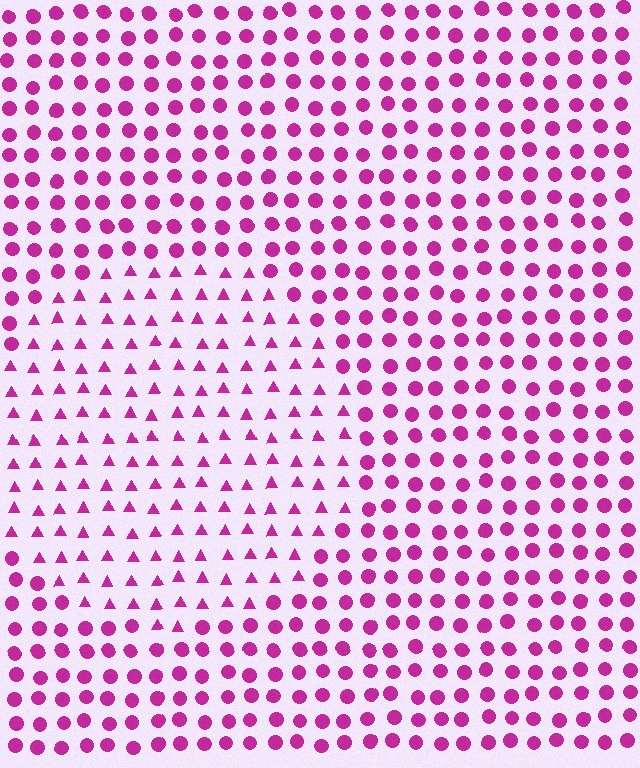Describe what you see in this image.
The image is filled with small magenta elements arranged in a uniform grid. A circle-shaped region contains triangles, while the surrounding area contains circles. The boundary is defined purely by the change in element shape.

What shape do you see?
I see a circle.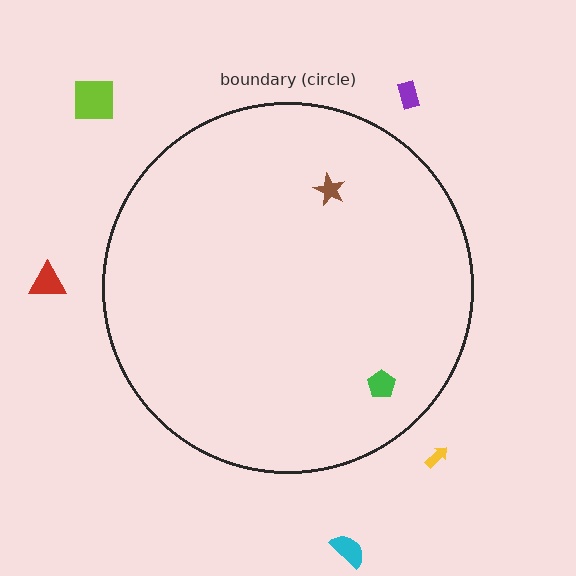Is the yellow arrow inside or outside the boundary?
Outside.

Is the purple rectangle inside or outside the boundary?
Outside.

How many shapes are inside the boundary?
2 inside, 5 outside.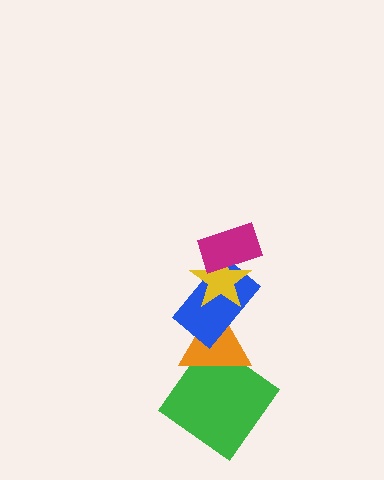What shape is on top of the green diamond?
The orange triangle is on top of the green diamond.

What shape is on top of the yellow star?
The magenta rectangle is on top of the yellow star.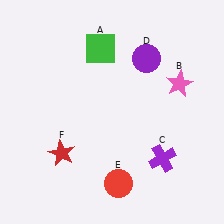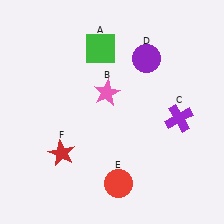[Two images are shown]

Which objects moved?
The objects that moved are: the pink star (B), the purple cross (C).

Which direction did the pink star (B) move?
The pink star (B) moved left.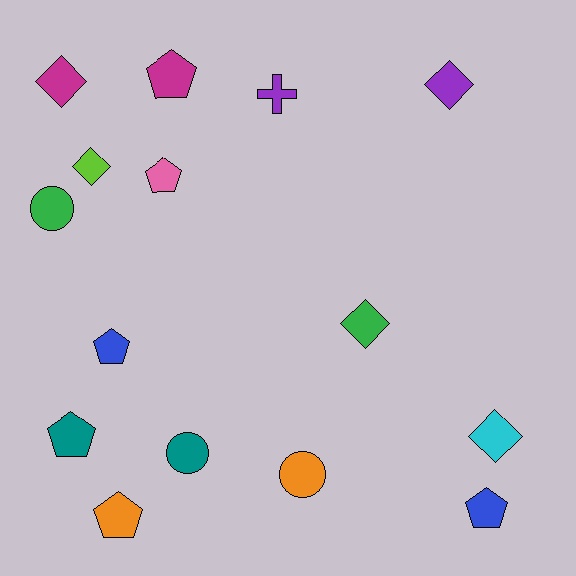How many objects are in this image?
There are 15 objects.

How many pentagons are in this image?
There are 6 pentagons.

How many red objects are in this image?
There are no red objects.